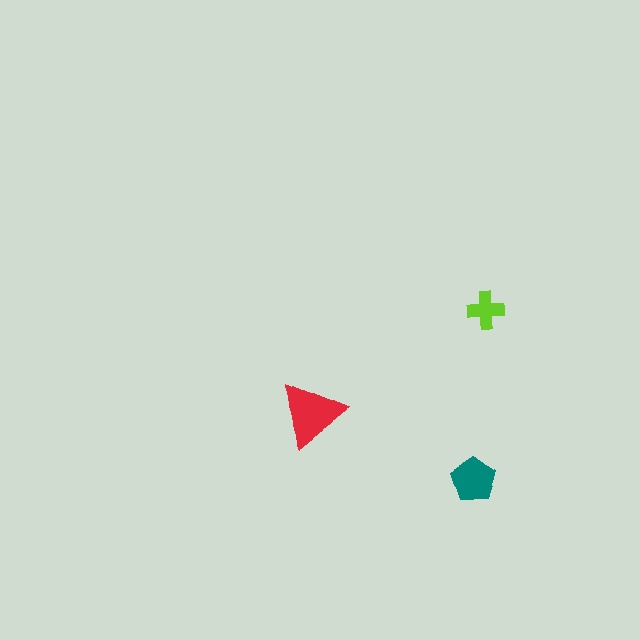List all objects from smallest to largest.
The lime cross, the teal pentagon, the red triangle.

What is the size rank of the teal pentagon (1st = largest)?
2nd.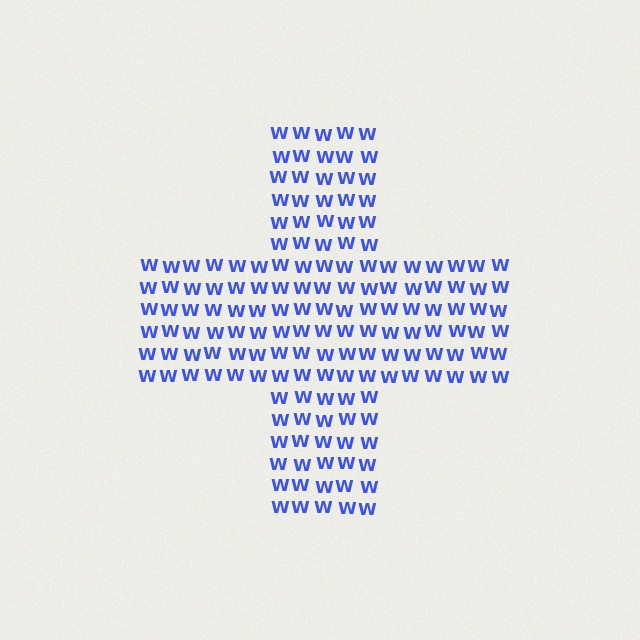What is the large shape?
The large shape is a cross.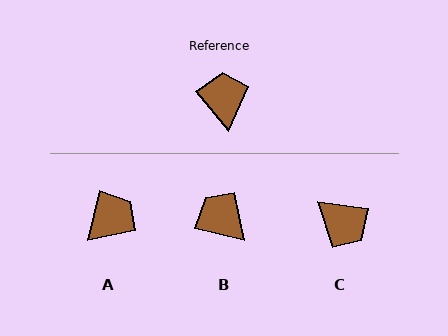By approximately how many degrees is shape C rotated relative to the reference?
Approximately 138 degrees clockwise.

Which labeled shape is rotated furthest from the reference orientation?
C, about 138 degrees away.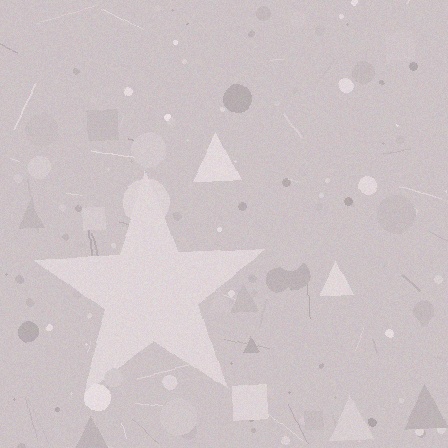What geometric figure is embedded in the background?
A star is embedded in the background.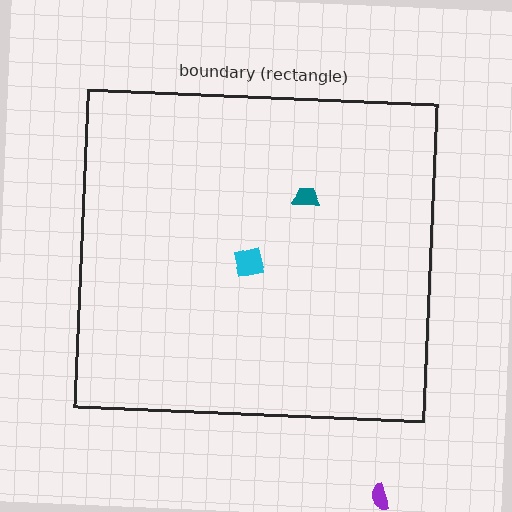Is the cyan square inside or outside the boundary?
Inside.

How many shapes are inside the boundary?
2 inside, 1 outside.